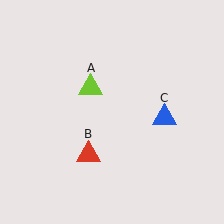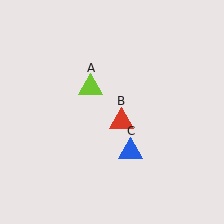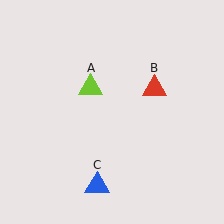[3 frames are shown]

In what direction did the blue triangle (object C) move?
The blue triangle (object C) moved down and to the left.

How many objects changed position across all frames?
2 objects changed position: red triangle (object B), blue triangle (object C).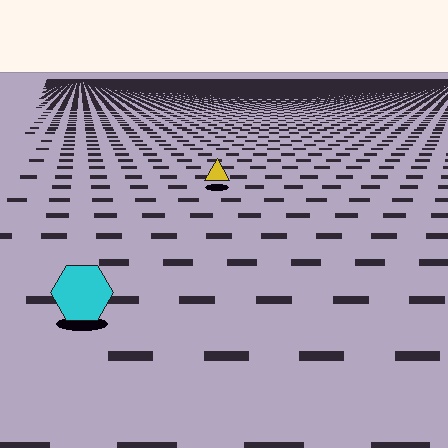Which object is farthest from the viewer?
The yellow triangle is farthest from the viewer. It appears smaller and the ground texture around it is denser.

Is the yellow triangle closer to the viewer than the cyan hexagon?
No. The cyan hexagon is closer — you can tell from the texture gradient: the ground texture is coarser near it.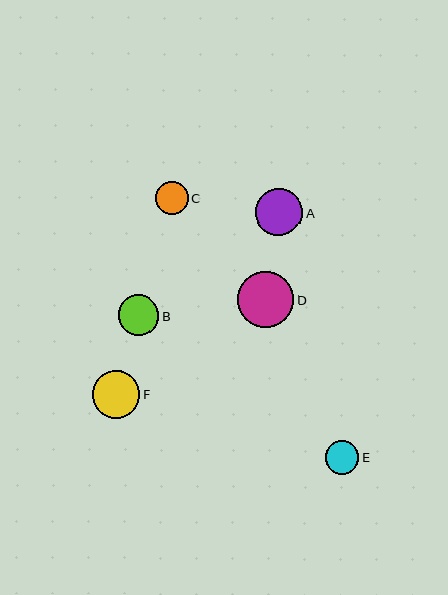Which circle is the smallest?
Circle C is the smallest with a size of approximately 33 pixels.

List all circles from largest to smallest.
From largest to smallest: D, F, A, B, E, C.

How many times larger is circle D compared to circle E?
Circle D is approximately 1.7 times the size of circle E.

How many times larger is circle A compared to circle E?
Circle A is approximately 1.4 times the size of circle E.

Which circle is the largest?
Circle D is the largest with a size of approximately 56 pixels.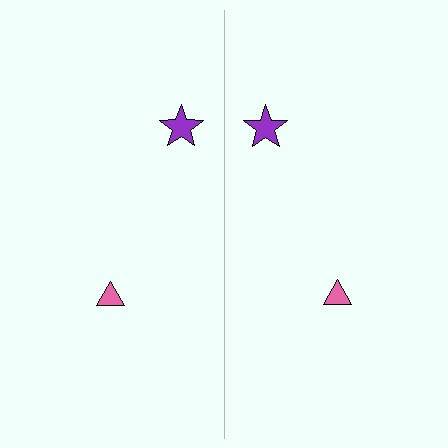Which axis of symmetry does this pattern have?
The pattern has a vertical axis of symmetry running through the center of the image.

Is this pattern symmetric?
Yes, this pattern has bilateral (reflection) symmetry.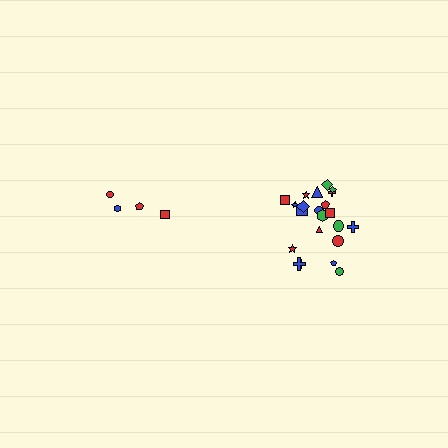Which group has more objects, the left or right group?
The right group.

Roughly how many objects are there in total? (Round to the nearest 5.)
Roughly 25 objects in total.